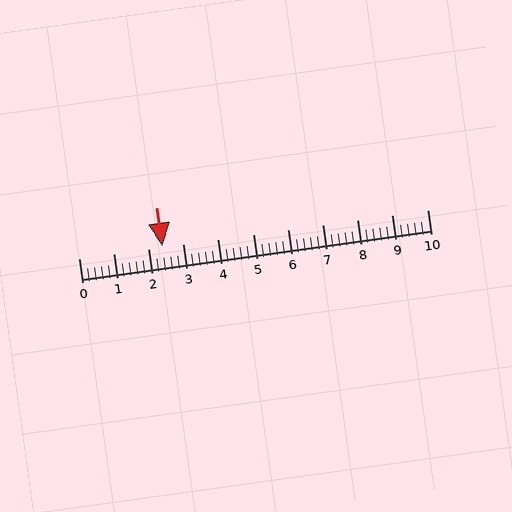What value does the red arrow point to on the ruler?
The red arrow points to approximately 2.4.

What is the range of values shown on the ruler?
The ruler shows values from 0 to 10.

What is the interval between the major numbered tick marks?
The major tick marks are spaced 1 units apart.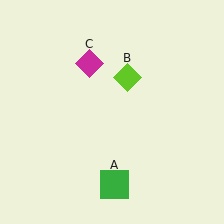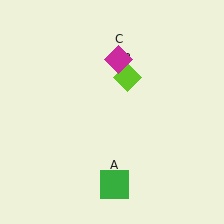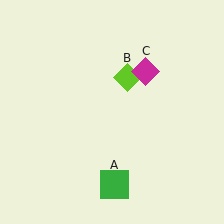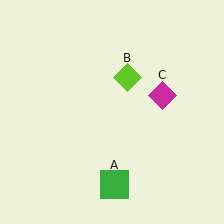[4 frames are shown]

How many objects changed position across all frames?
1 object changed position: magenta diamond (object C).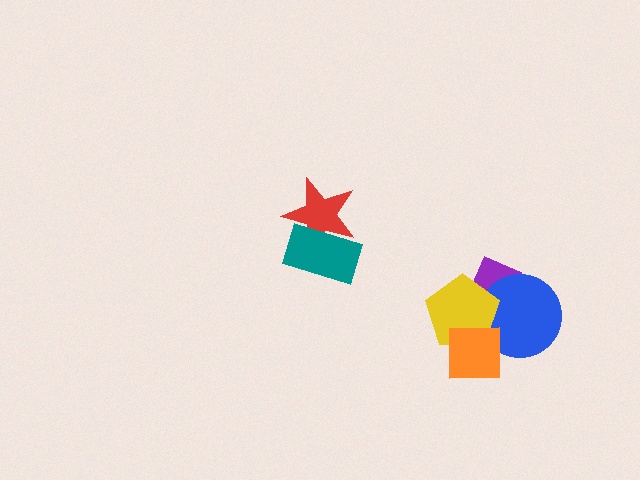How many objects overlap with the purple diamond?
2 objects overlap with the purple diamond.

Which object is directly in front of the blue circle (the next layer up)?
The yellow pentagon is directly in front of the blue circle.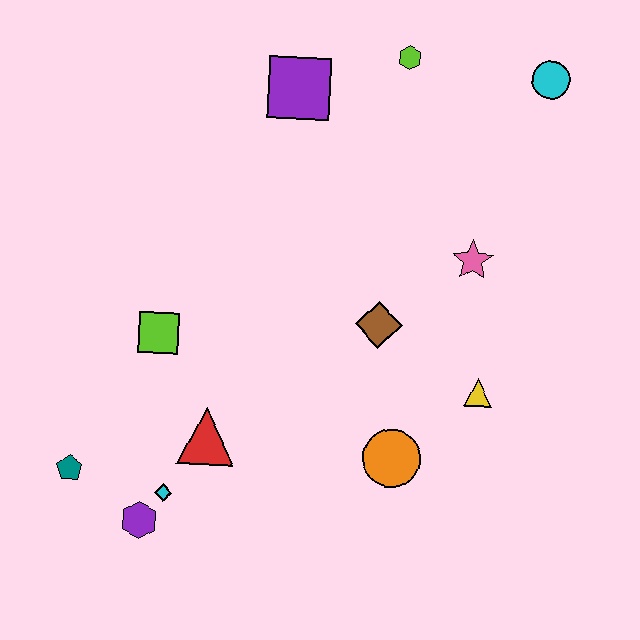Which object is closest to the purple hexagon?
The cyan diamond is closest to the purple hexagon.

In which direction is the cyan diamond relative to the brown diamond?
The cyan diamond is to the left of the brown diamond.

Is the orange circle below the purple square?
Yes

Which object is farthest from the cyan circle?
The teal pentagon is farthest from the cyan circle.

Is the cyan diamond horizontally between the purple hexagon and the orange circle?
Yes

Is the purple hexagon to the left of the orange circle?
Yes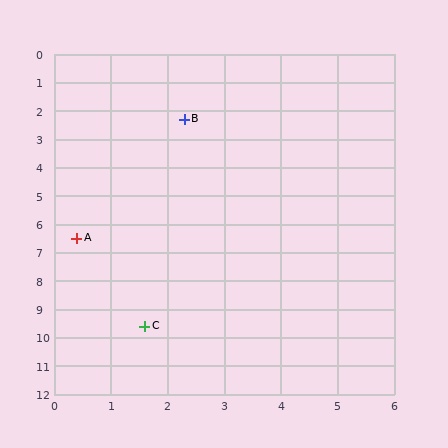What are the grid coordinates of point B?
Point B is at approximately (2.3, 2.3).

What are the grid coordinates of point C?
Point C is at approximately (1.6, 9.6).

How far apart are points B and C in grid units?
Points B and C are about 7.3 grid units apart.